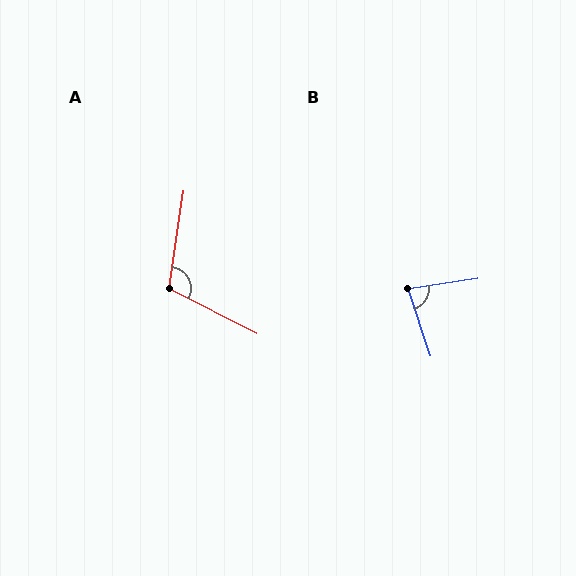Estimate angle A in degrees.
Approximately 109 degrees.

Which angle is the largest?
A, at approximately 109 degrees.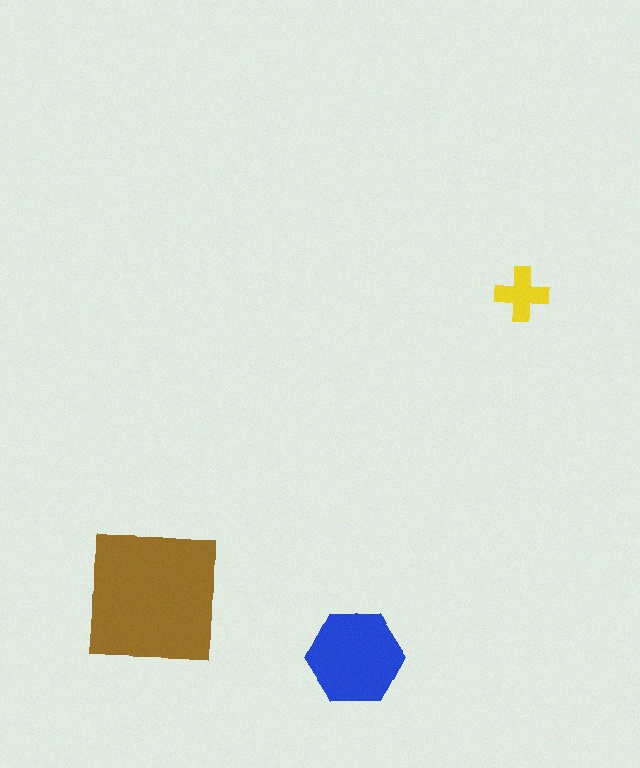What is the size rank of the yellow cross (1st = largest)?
3rd.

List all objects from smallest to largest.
The yellow cross, the blue hexagon, the brown square.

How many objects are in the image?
There are 3 objects in the image.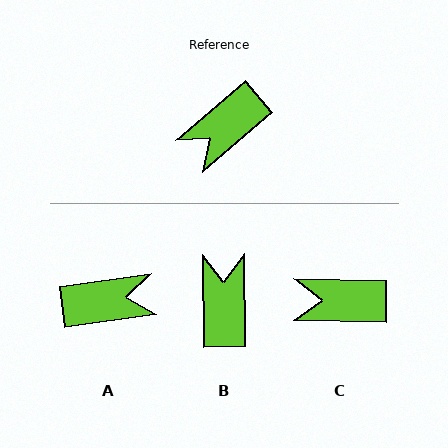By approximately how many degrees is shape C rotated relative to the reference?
Approximately 41 degrees clockwise.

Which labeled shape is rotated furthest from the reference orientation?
A, about 148 degrees away.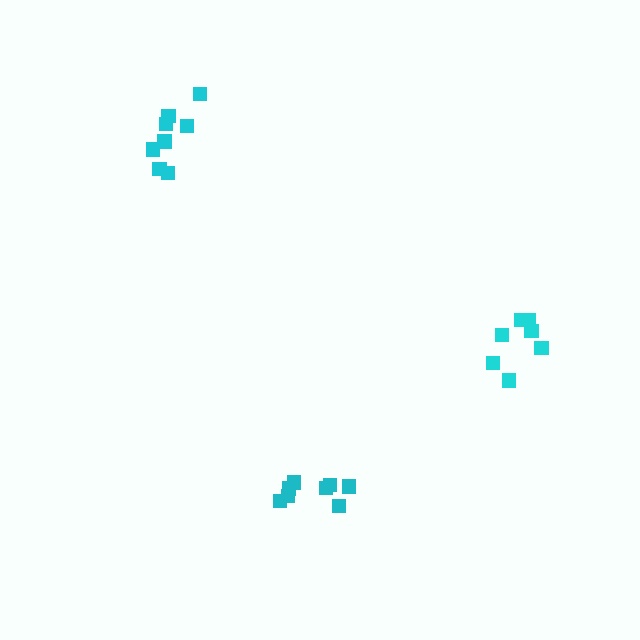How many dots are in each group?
Group 1: 8 dots, Group 2: 8 dots, Group 3: 7 dots (23 total).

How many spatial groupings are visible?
There are 3 spatial groupings.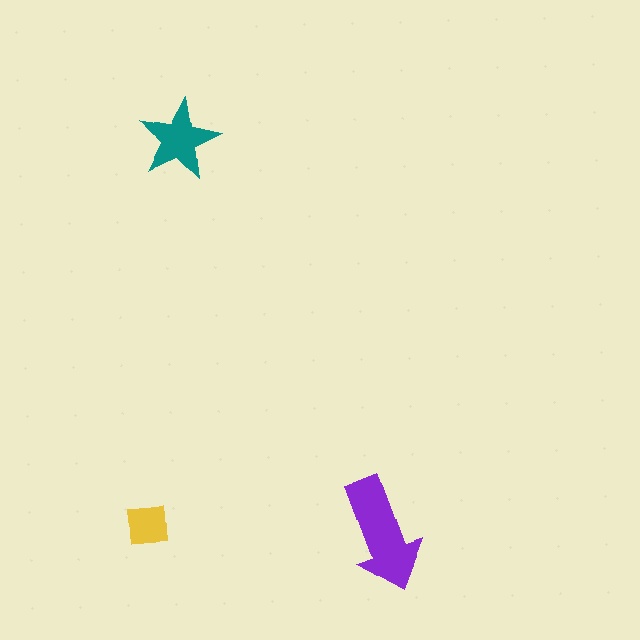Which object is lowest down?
The purple arrow is bottommost.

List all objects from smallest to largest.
The yellow square, the teal star, the purple arrow.